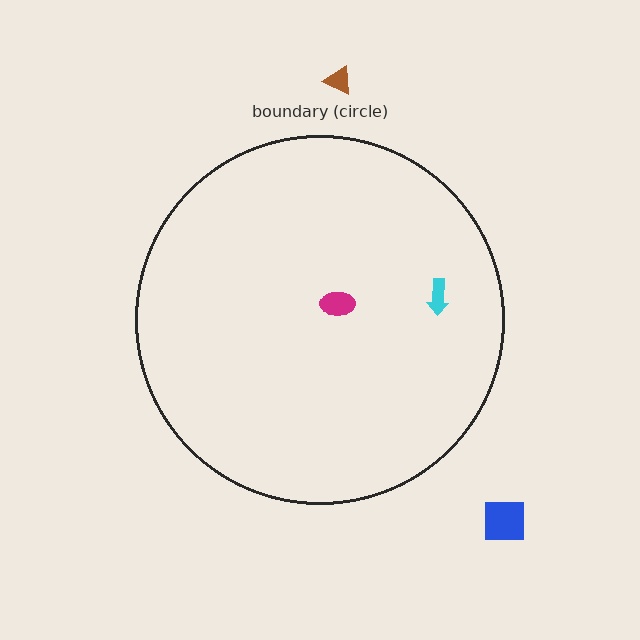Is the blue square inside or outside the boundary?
Outside.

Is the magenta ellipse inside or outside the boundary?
Inside.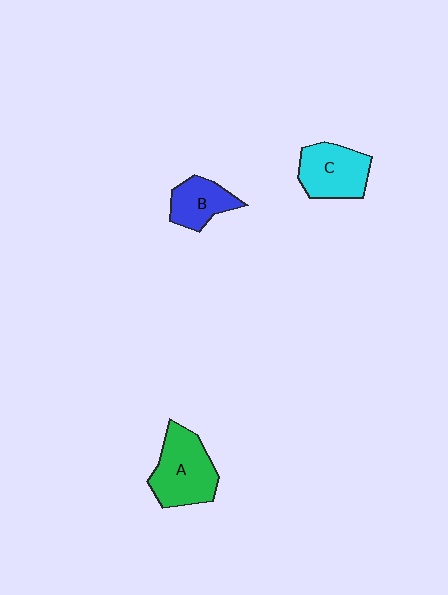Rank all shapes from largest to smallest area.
From largest to smallest: A (green), C (cyan), B (blue).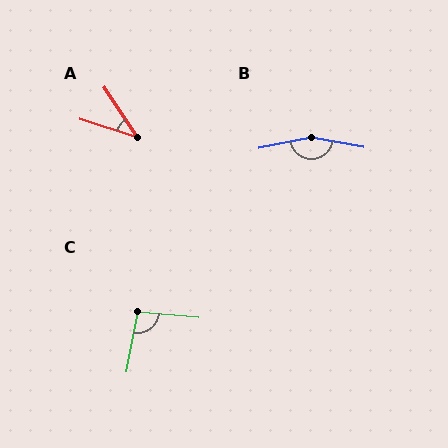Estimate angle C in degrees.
Approximately 96 degrees.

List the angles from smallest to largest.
A (38°), C (96°), B (159°).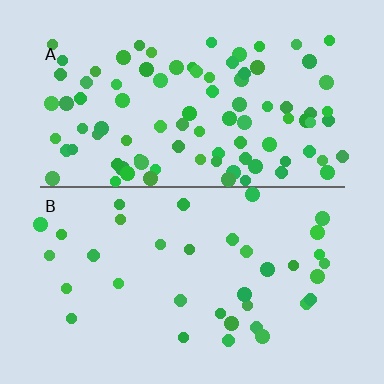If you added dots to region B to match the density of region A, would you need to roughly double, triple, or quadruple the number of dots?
Approximately triple.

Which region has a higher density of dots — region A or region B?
A (the top).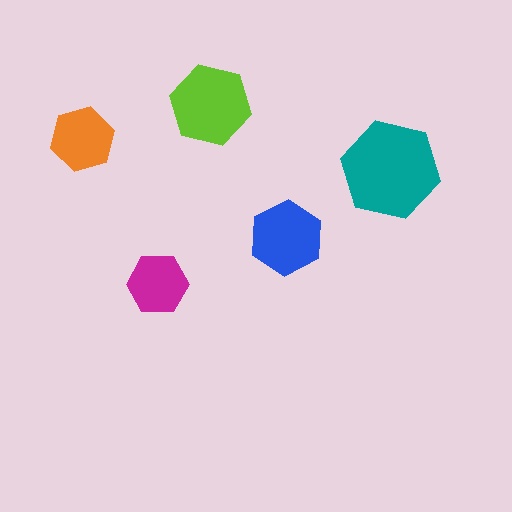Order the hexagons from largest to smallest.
the teal one, the lime one, the blue one, the orange one, the magenta one.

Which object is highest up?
The lime hexagon is topmost.